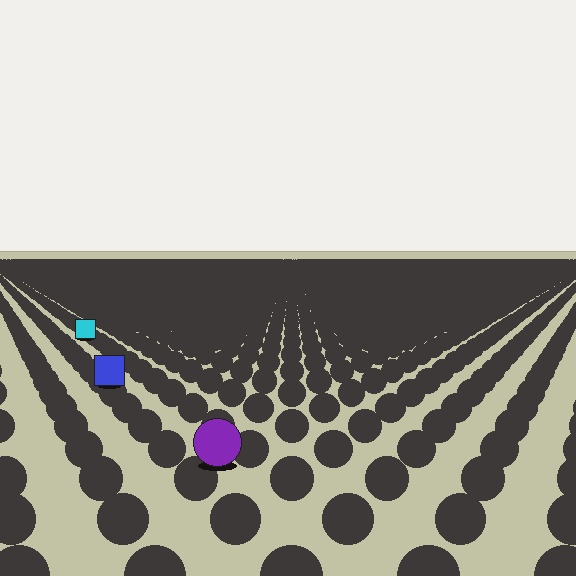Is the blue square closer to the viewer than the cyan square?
Yes. The blue square is closer — you can tell from the texture gradient: the ground texture is coarser near it.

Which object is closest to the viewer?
The purple circle is closest. The texture marks near it are larger and more spread out.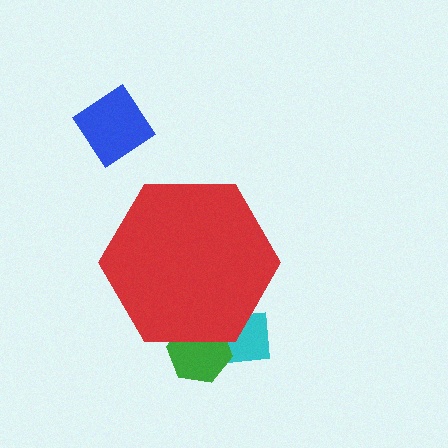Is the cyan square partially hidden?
Yes, the cyan square is partially hidden behind the red hexagon.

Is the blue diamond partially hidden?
No, the blue diamond is fully visible.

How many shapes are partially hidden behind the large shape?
2 shapes are partially hidden.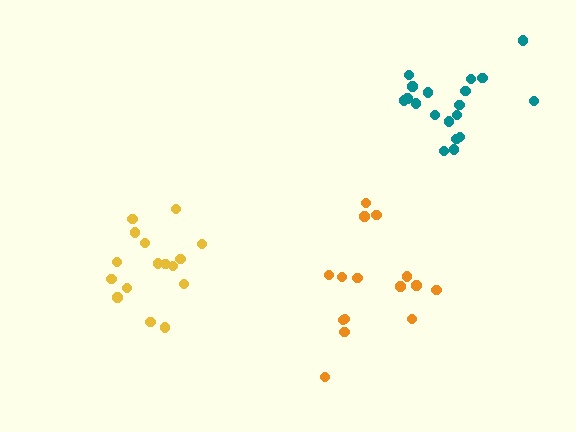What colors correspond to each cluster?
The clusters are colored: yellow, teal, orange.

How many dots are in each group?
Group 1: 16 dots, Group 2: 19 dots, Group 3: 15 dots (50 total).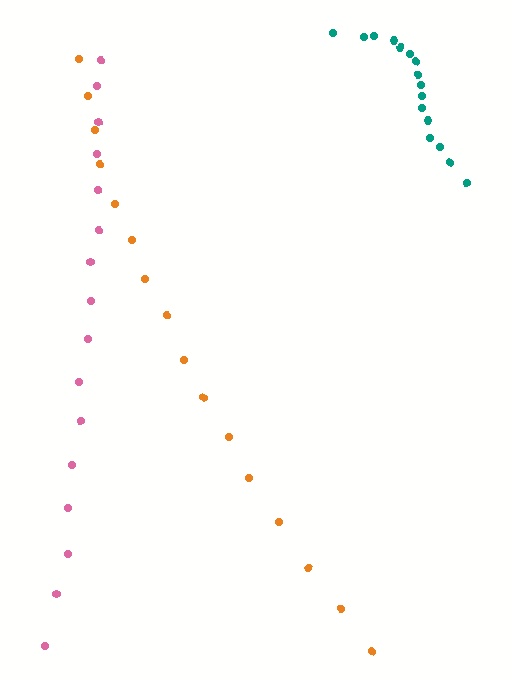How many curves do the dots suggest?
There are 3 distinct paths.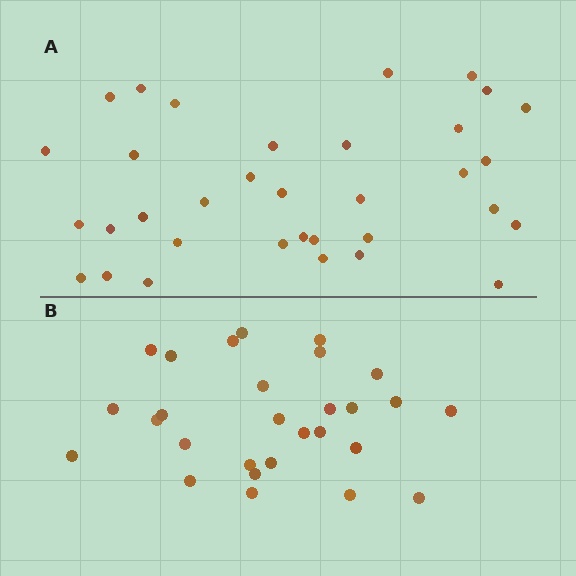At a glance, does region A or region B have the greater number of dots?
Region A (the top region) has more dots.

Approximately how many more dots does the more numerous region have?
Region A has about 6 more dots than region B.